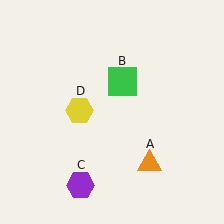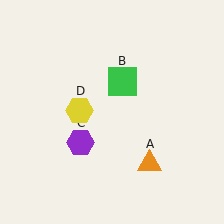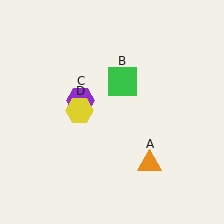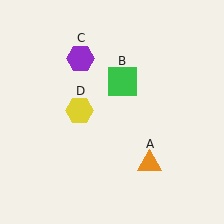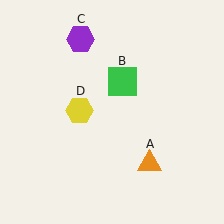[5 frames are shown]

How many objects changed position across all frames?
1 object changed position: purple hexagon (object C).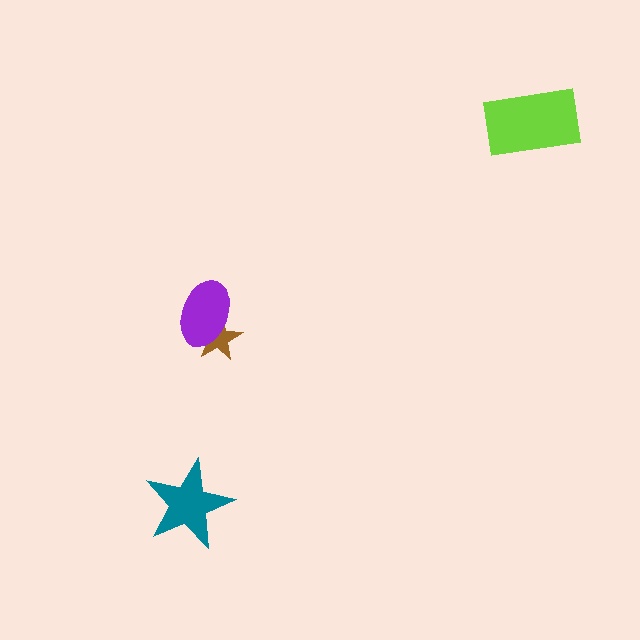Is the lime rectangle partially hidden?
No, no other shape covers it.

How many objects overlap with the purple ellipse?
1 object overlaps with the purple ellipse.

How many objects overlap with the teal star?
0 objects overlap with the teal star.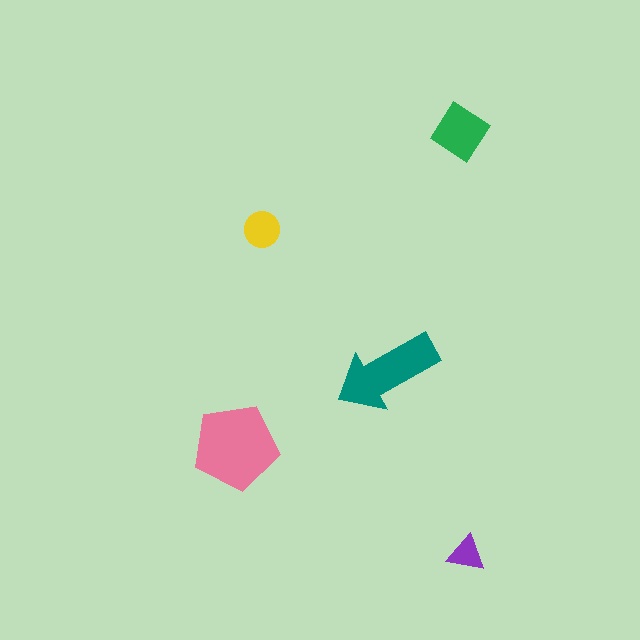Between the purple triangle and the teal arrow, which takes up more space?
The teal arrow.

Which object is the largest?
The pink pentagon.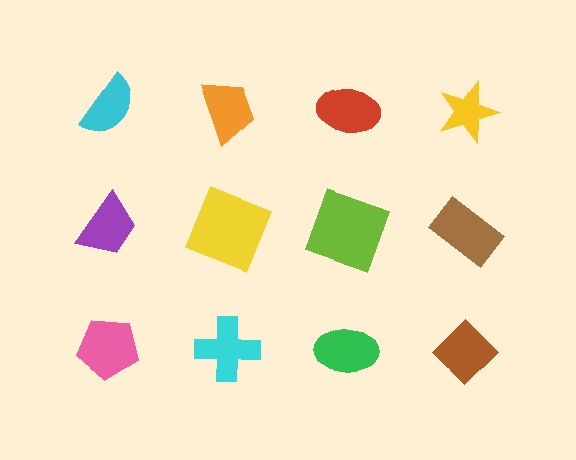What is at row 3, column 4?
A brown diamond.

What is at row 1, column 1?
A cyan semicircle.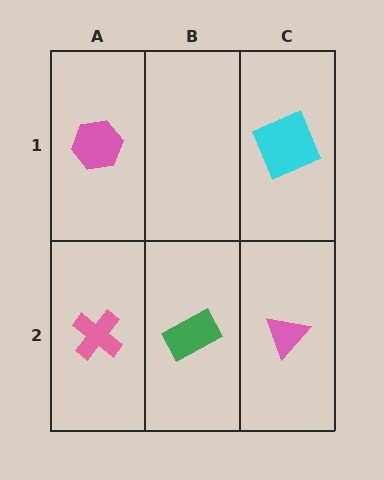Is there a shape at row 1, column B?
No, that cell is empty.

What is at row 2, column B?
A green rectangle.